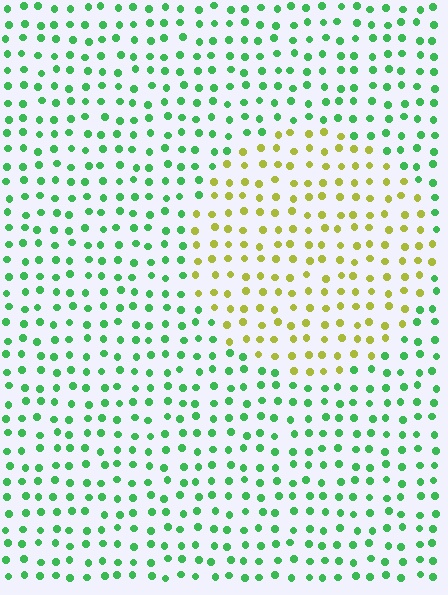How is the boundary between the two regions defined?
The boundary is defined purely by a slight shift in hue (about 63 degrees). Spacing, size, and orientation are identical on both sides.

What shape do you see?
I see a circle.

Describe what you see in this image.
The image is filled with small green elements in a uniform arrangement. A circle-shaped region is visible where the elements are tinted to a slightly different hue, forming a subtle color boundary.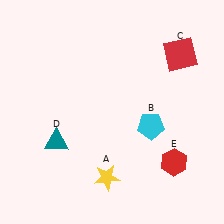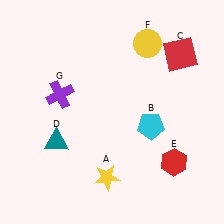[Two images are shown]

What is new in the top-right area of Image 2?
A yellow circle (F) was added in the top-right area of Image 2.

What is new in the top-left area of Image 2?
A purple cross (G) was added in the top-left area of Image 2.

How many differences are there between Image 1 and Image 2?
There are 2 differences between the two images.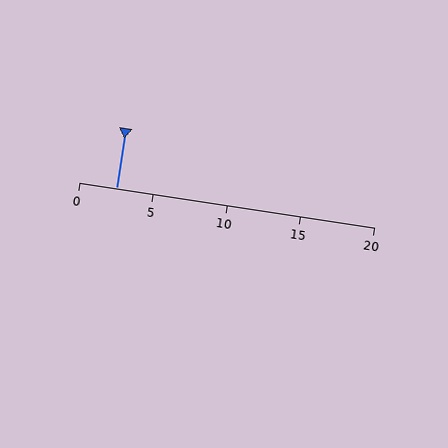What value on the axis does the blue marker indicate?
The marker indicates approximately 2.5.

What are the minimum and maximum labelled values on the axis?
The axis runs from 0 to 20.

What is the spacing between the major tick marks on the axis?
The major ticks are spaced 5 apart.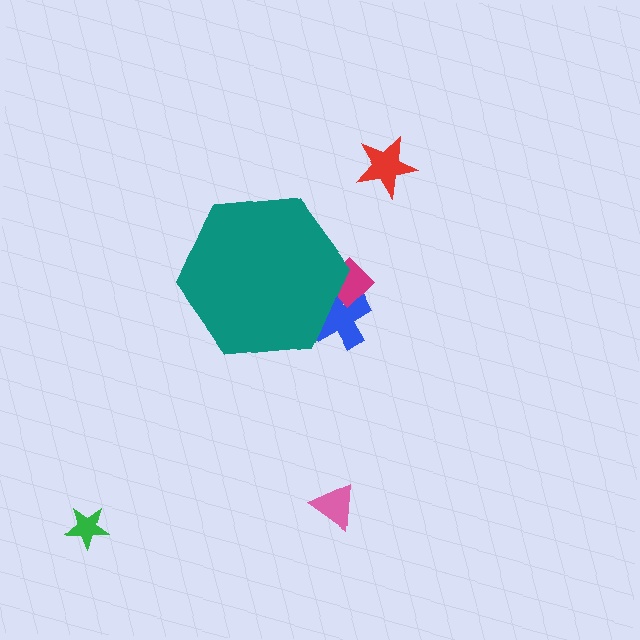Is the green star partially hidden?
No, the green star is fully visible.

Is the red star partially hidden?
No, the red star is fully visible.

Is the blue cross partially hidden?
Yes, the blue cross is partially hidden behind the teal hexagon.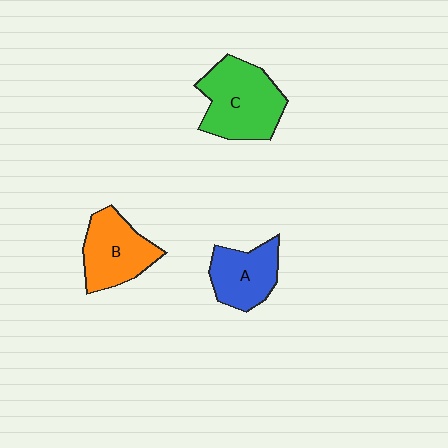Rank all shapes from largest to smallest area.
From largest to smallest: C (green), B (orange), A (blue).